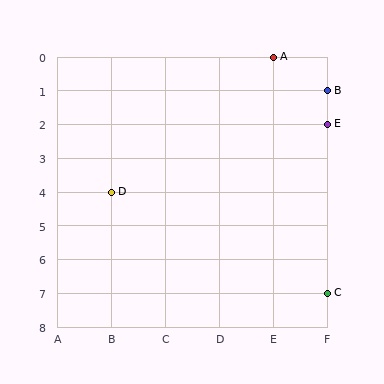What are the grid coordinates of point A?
Point A is at grid coordinates (E, 0).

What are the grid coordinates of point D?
Point D is at grid coordinates (B, 4).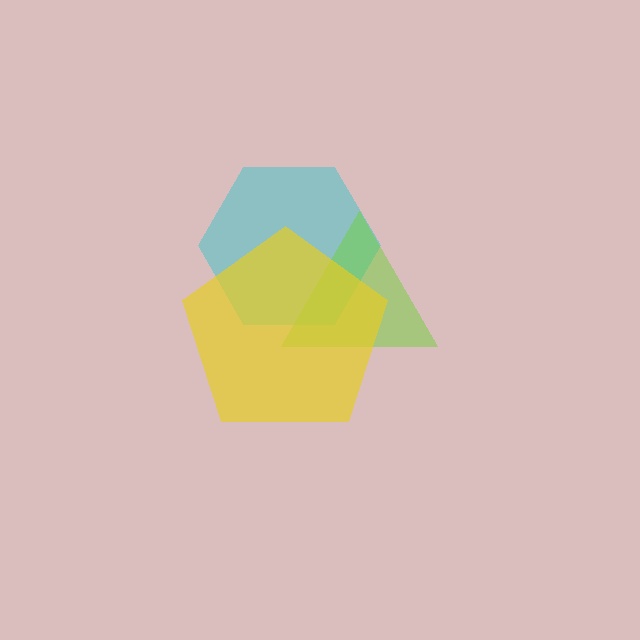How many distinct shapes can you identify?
There are 3 distinct shapes: a cyan hexagon, a lime triangle, a yellow pentagon.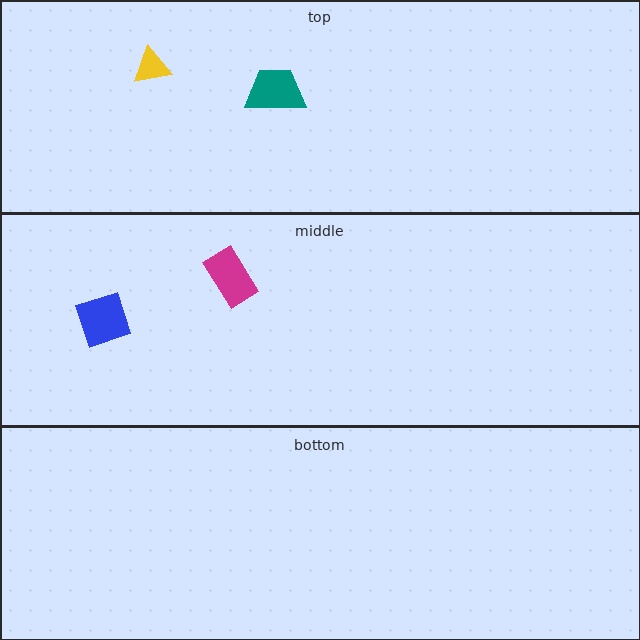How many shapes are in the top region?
2.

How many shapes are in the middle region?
2.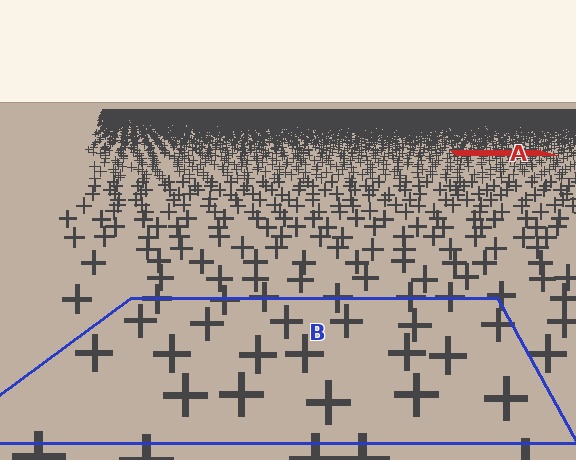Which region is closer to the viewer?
Region B is closer. The texture elements there are larger and more spread out.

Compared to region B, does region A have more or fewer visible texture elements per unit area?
Region A has more texture elements per unit area — they are packed more densely because it is farther away.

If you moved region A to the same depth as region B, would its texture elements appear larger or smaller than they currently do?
They would appear larger. At a closer depth, the same texture elements are projected at a bigger on-screen size.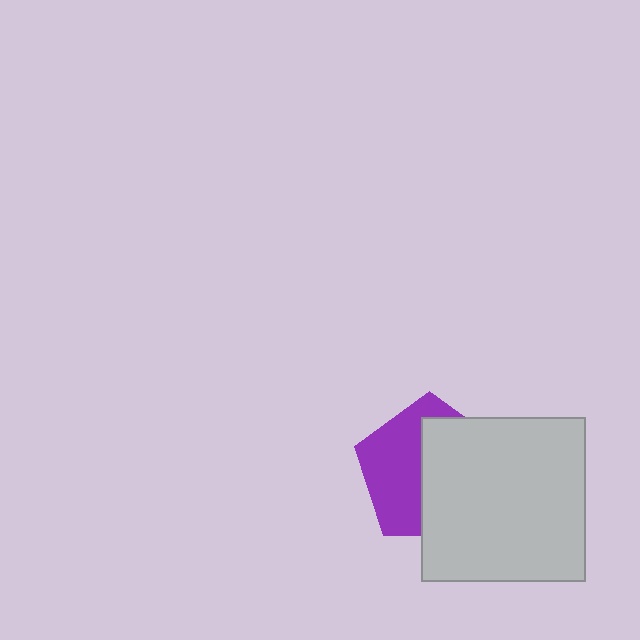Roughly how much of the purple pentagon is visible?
About half of it is visible (roughly 47%).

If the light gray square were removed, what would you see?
You would see the complete purple pentagon.